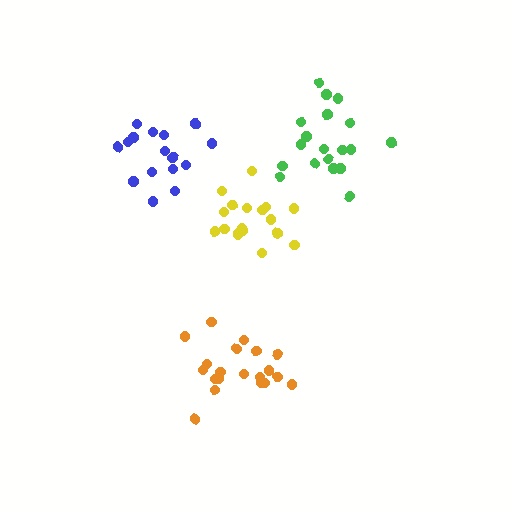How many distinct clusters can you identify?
There are 4 distinct clusters.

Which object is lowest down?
The orange cluster is bottommost.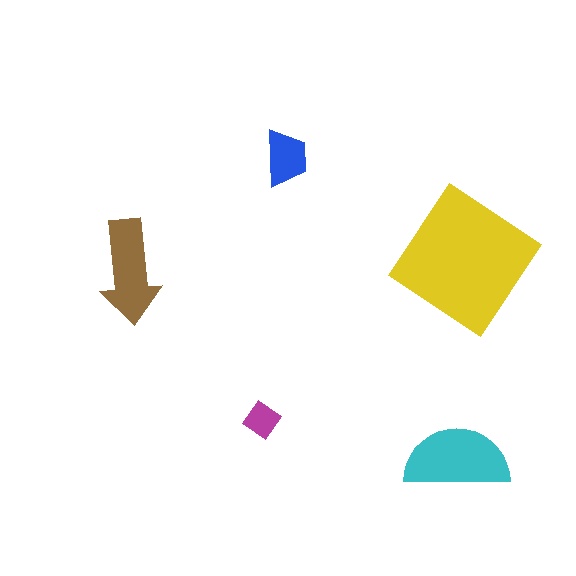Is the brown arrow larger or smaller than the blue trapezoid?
Larger.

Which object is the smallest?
The magenta diamond.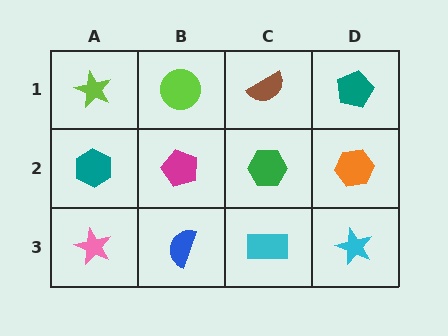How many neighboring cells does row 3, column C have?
3.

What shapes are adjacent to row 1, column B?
A magenta pentagon (row 2, column B), a lime star (row 1, column A), a brown semicircle (row 1, column C).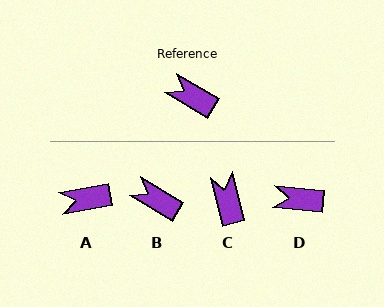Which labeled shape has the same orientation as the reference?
B.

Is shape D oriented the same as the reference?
No, it is off by about 25 degrees.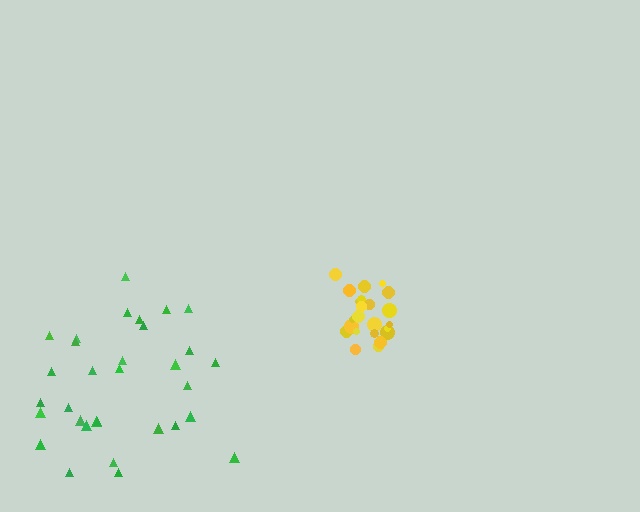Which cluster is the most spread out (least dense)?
Green.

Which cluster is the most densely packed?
Yellow.